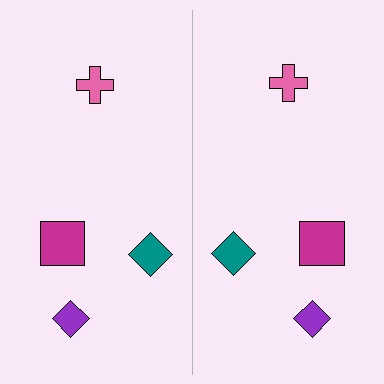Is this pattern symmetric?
Yes, this pattern has bilateral (reflection) symmetry.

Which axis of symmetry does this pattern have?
The pattern has a vertical axis of symmetry running through the center of the image.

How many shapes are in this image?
There are 8 shapes in this image.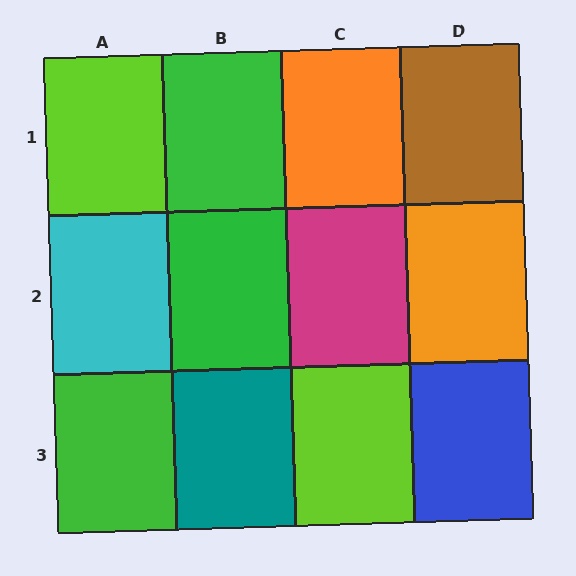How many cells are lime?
2 cells are lime.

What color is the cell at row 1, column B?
Green.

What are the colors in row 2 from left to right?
Cyan, green, magenta, orange.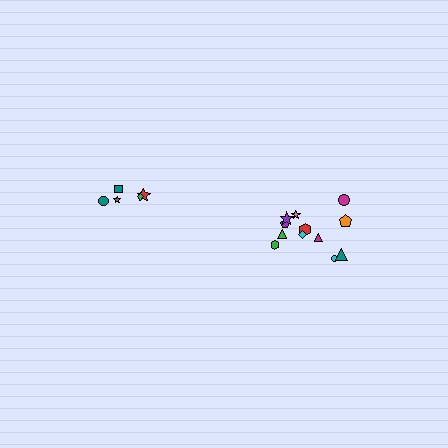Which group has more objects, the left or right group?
The right group.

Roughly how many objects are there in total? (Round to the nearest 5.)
Roughly 15 objects in total.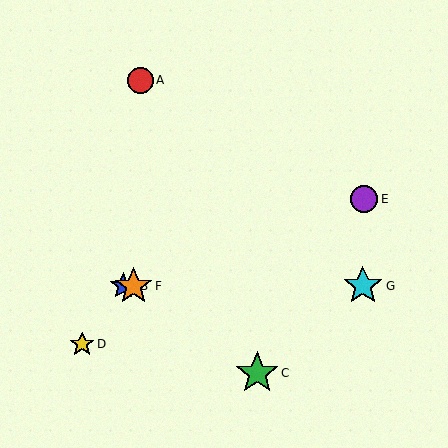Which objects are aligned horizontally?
Objects B, F, G are aligned horizontally.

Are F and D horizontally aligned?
No, F is at y≈286 and D is at y≈344.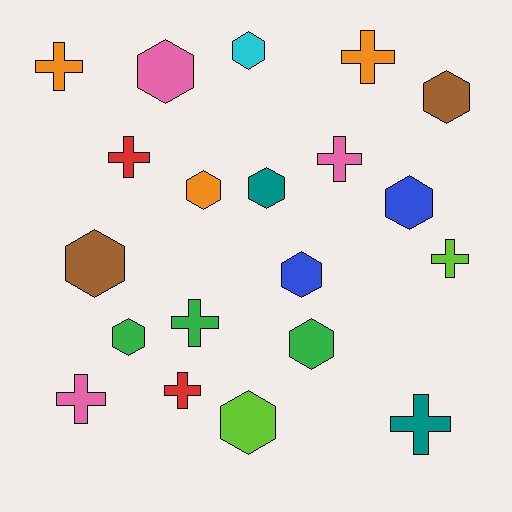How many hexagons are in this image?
There are 11 hexagons.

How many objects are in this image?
There are 20 objects.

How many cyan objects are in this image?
There is 1 cyan object.